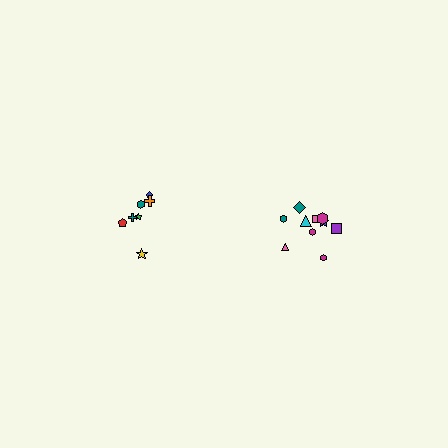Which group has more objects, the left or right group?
The right group.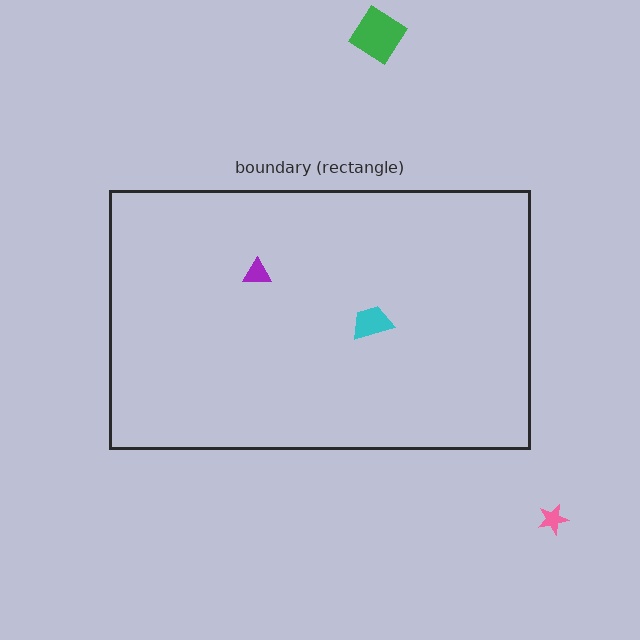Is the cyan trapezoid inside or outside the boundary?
Inside.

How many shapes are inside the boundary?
2 inside, 2 outside.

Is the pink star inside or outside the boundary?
Outside.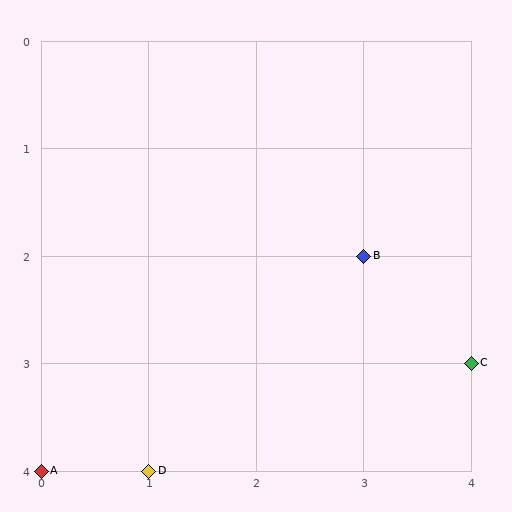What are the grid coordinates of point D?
Point D is at grid coordinates (1, 4).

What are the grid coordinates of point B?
Point B is at grid coordinates (3, 2).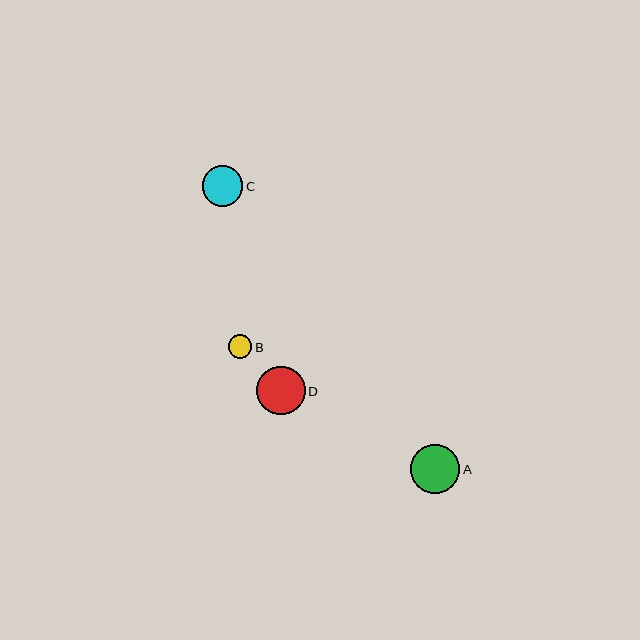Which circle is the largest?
Circle A is the largest with a size of approximately 49 pixels.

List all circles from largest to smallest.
From largest to smallest: A, D, C, B.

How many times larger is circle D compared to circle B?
Circle D is approximately 2.0 times the size of circle B.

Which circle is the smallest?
Circle B is the smallest with a size of approximately 24 pixels.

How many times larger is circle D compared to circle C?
Circle D is approximately 1.2 times the size of circle C.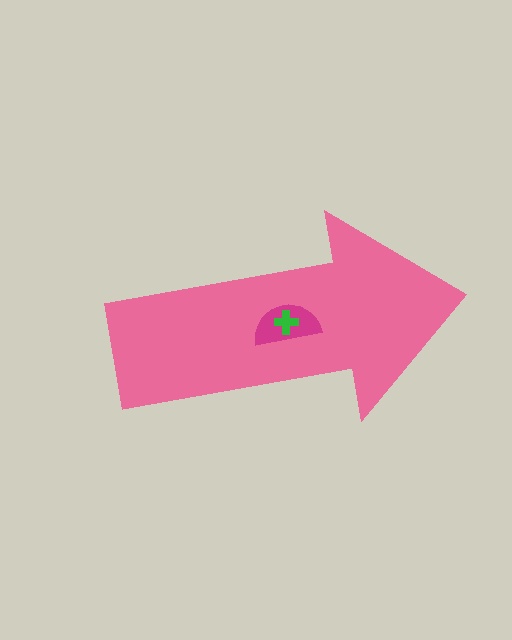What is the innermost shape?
The green cross.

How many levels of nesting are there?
3.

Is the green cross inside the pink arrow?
Yes.